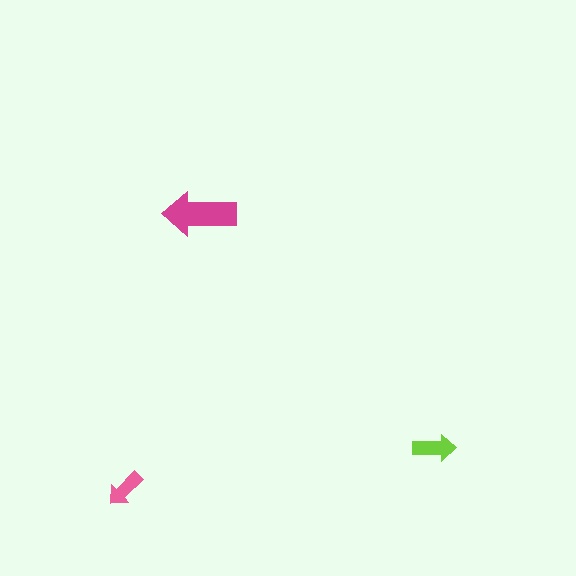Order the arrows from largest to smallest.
the magenta one, the lime one, the pink one.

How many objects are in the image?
There are 3 objects in the image.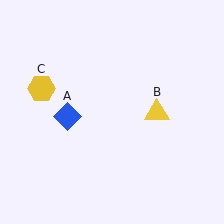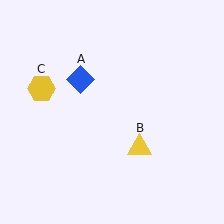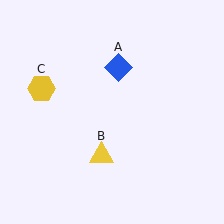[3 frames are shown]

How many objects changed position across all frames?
2 objects changed position: blue diamond (object A), yellow triangle (object B).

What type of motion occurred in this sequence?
The blue diamond (object A), yellow triangle (object B) rotated clockwise around the center of the scene.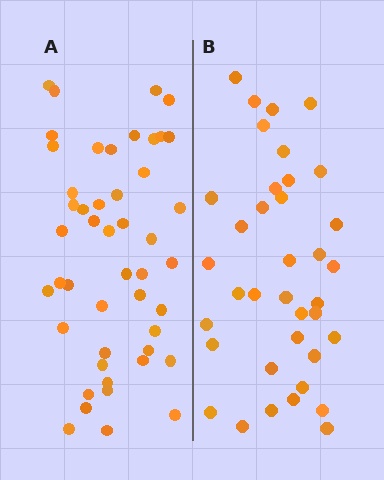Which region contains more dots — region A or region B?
Region A (the left region) has more dots.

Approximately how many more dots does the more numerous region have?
Region A has roughly 10 or so more dots than region B.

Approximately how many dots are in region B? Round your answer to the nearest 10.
About 40 dots. (The exact count is 37, which rounds to 40.)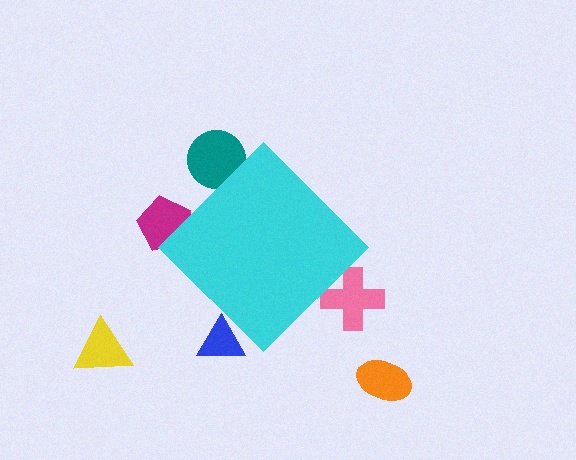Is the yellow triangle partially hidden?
No, the yellow triangle is fully visible.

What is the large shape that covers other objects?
A cyan diamond.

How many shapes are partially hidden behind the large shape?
4 shapes are partially hidden.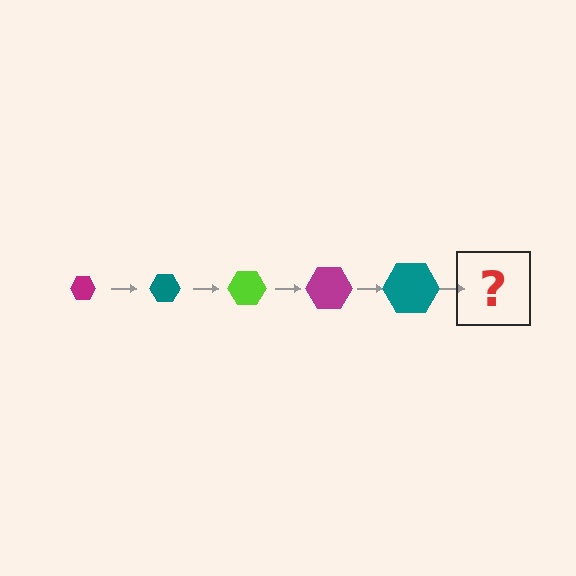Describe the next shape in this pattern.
It should be a lime hexagon, larger than the previous one.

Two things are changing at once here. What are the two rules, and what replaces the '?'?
The two rules are that the hexagon grows larger each step and the color cycles through magenta, teal, and lime. The '?' should be a lime hexagon, larger than the previous one.